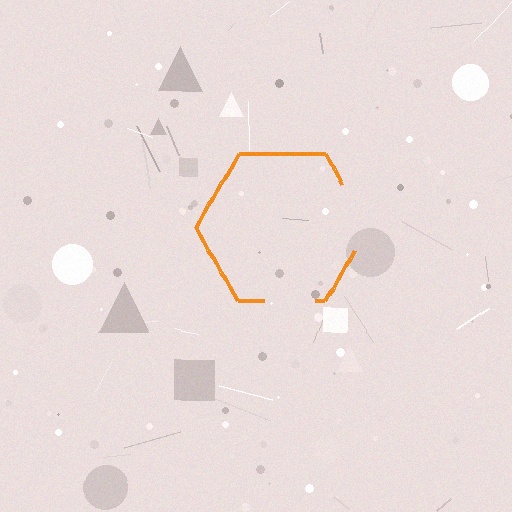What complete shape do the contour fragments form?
The contour fragments form a hexagon.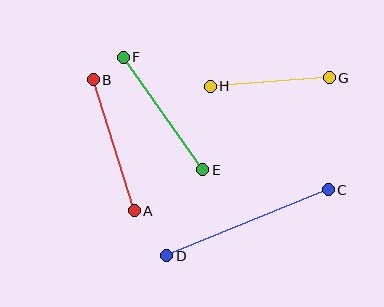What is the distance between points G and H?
The distance is approximately 119 pixels.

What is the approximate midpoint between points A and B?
The midpoint is at approximately (114, 145) pixels.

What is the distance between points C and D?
The distance is approximately 174 pixels.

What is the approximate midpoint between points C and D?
The midpoint is at approximately (247, 223) pixels.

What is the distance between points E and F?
The distance is approximately 137 pixels.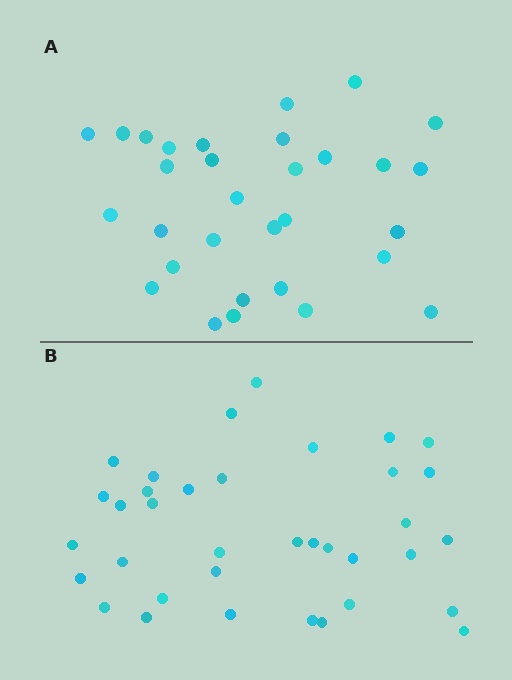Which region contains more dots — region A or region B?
Region B (the bottom region) has more dots.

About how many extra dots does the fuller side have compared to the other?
Region B has about 5 more dots than region A.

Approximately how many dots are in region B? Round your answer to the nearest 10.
About 40 dots. (The exact count is 36, which rounds to 40.)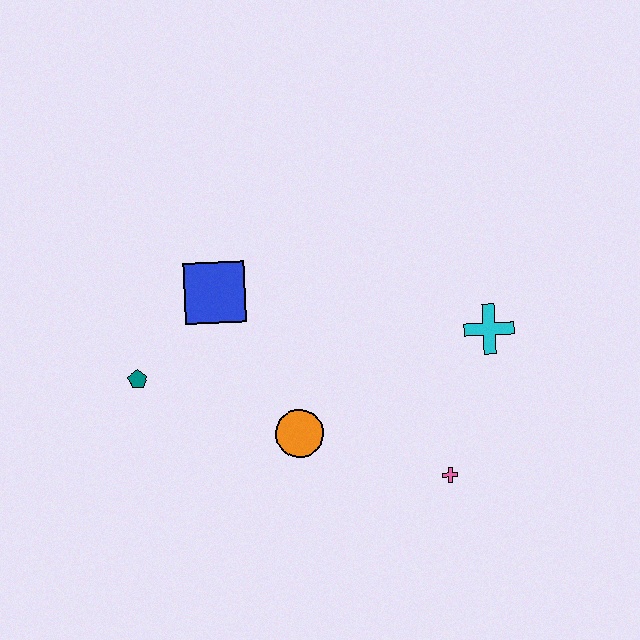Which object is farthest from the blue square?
The pink cross is farthest from the blue square.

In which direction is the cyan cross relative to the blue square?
The cyan cross is to the right of the blue square.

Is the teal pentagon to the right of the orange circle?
No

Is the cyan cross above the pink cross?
Yes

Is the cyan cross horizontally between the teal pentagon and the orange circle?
No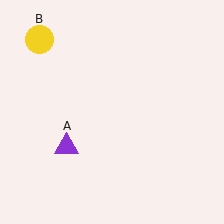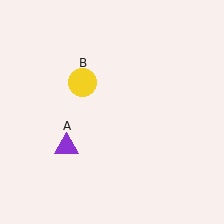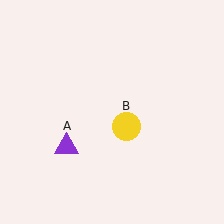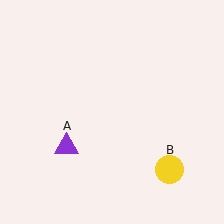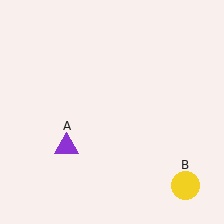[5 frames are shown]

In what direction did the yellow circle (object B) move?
The yellow circle (object B) moved down and to the right.